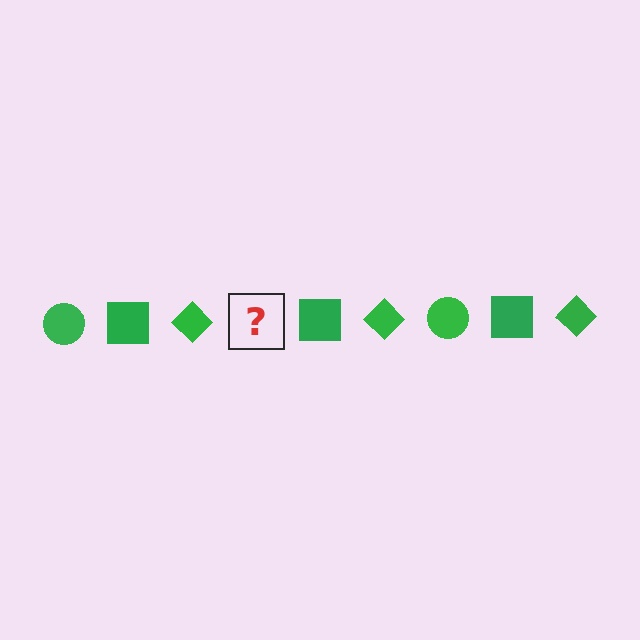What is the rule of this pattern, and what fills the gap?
The rule is that the pattern cycles through circle, square, diamond shapes in green. The gap should be filled with a green circle.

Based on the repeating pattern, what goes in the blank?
The blank should be a green circle.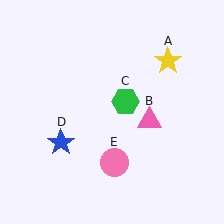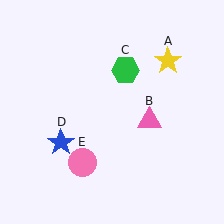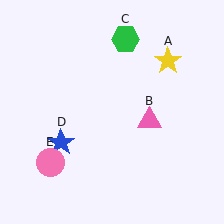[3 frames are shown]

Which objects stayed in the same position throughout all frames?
Yellow star (object A) and pink triangle (object B) and blue star (object D) remained stationary.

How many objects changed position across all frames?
2 objects changed position: green hexagon (object C), pink circle (object E).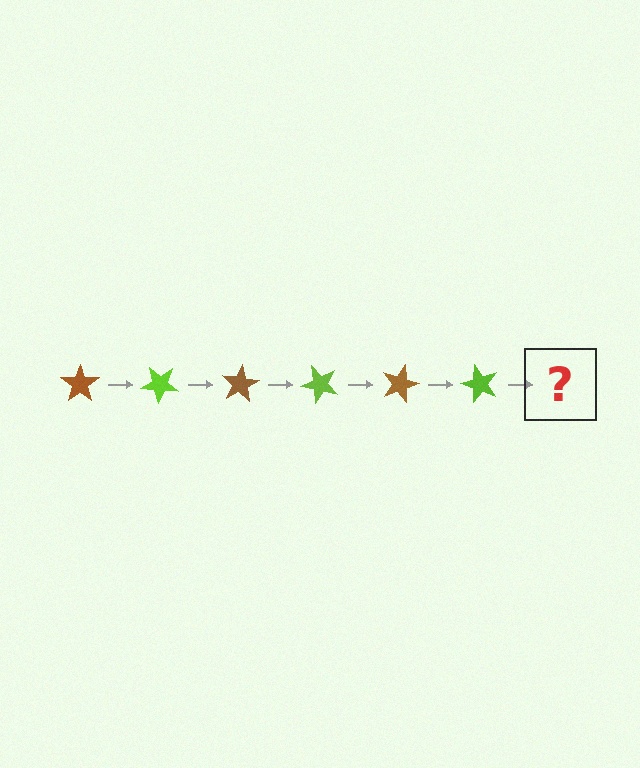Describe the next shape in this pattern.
It should be a brown star, rotated 240 degrees from the start.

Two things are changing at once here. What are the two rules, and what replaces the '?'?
The two rules are that it rotates 40 degrees each step and the color cycles through brown and lime. The '?' should be a brown star, rotated 240 degrees from the start.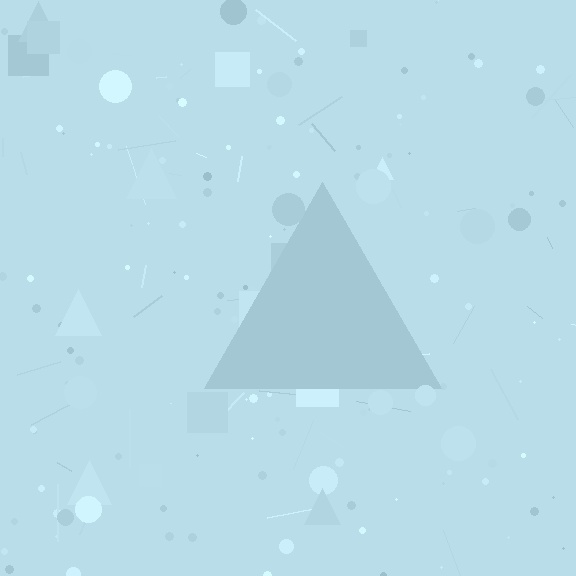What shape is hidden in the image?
A triangle is hidden in the image.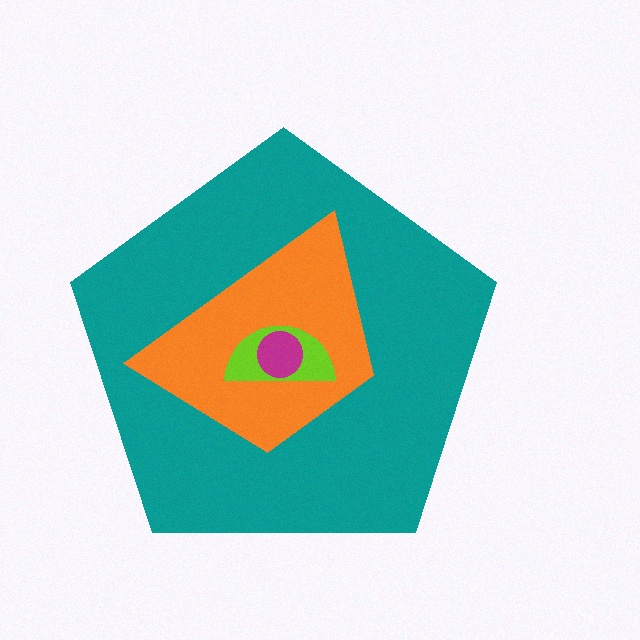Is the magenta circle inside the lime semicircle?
Yes.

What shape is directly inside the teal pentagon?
The orange trapezoid.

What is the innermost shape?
The magenta circle.